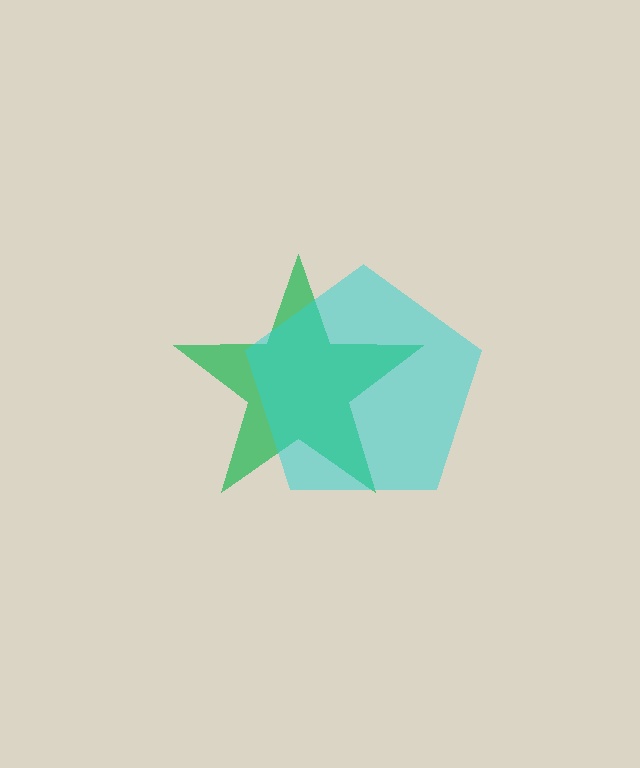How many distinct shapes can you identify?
There are 2 distinct shapes: a green star, a cyan pentagon.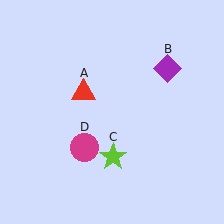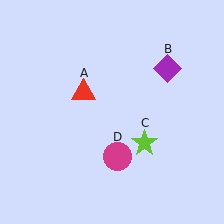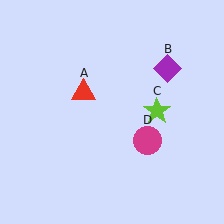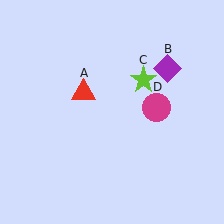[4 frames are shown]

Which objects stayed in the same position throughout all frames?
Red triangle (object A) and purple diamond (object B) remained stationary.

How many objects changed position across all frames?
2 objects changed position: lime star (object C), magenta circle (object D).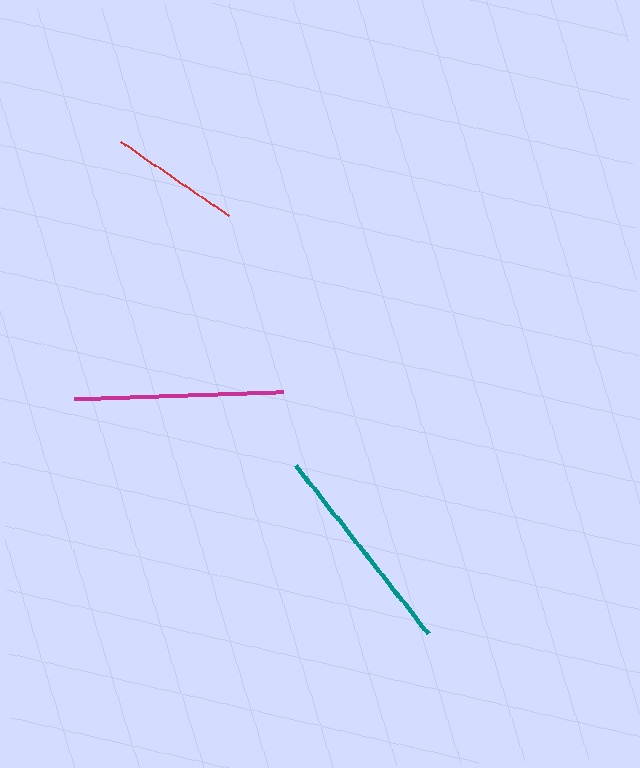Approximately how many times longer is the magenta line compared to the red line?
The magenta line is approximately 1.6 times the length of the red line.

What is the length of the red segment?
The red segment is approximately 132 pixels long.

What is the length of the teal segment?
The teal segment is approximately 215 pixels long.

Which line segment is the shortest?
The red line is the shortest at approximately 132 pixels.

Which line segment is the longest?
The teal line is the longest at approximately 215 pixels.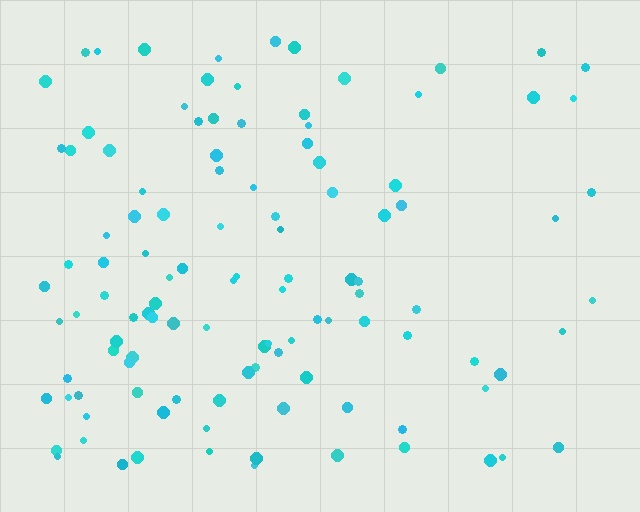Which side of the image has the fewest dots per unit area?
The right.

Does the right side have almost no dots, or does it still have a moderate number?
Still a moderate number, just noticeably fewer than the left.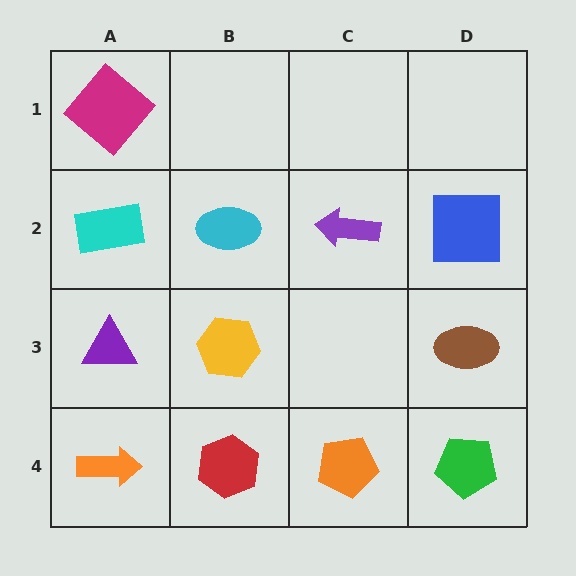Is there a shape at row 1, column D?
No, that cell is empty.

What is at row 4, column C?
An orange pentagon.